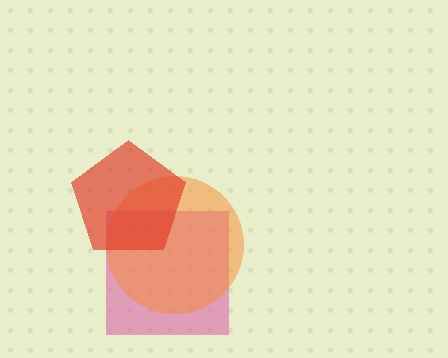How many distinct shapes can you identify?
There are 3 distinct shapes: a pink square, an orange circle, a red pentagon.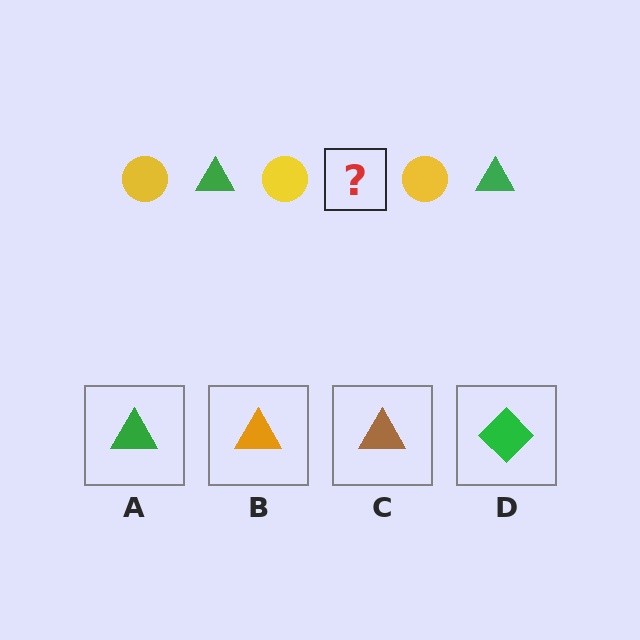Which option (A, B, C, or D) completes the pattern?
A.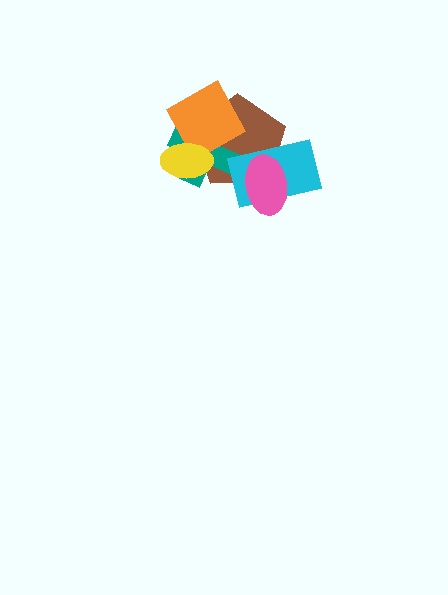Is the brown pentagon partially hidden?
Yes, it is partially covered by another shape.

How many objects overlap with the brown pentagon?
5 objects overlap with the brown pentagon.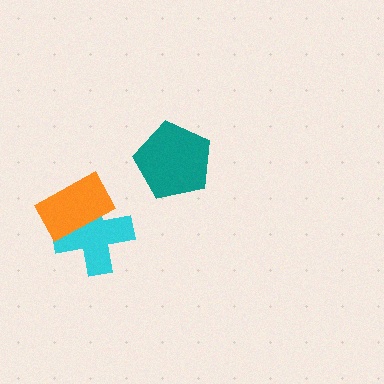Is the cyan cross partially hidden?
Yes, it is partially covered by another shape.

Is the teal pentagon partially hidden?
No, no other shape covers it.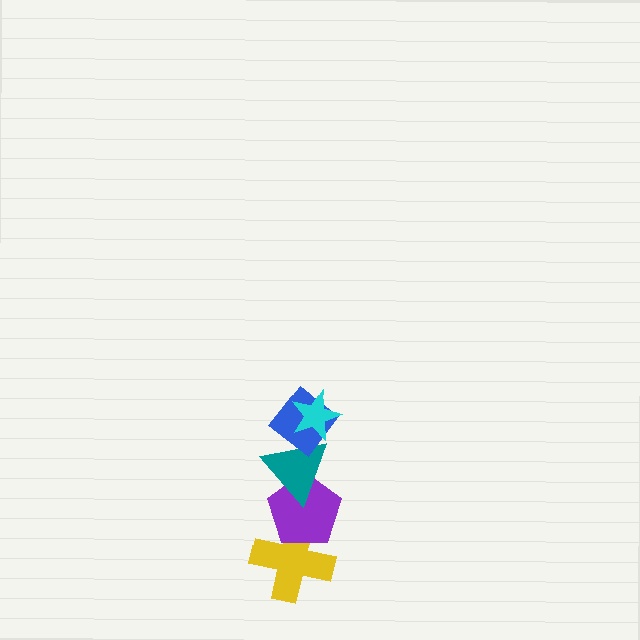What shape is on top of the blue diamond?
The cyan star is on top of the blue diamond.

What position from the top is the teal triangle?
The teal triangle is 3rd from the top.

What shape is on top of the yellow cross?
The purple pentagon is on top of the yellow cross.